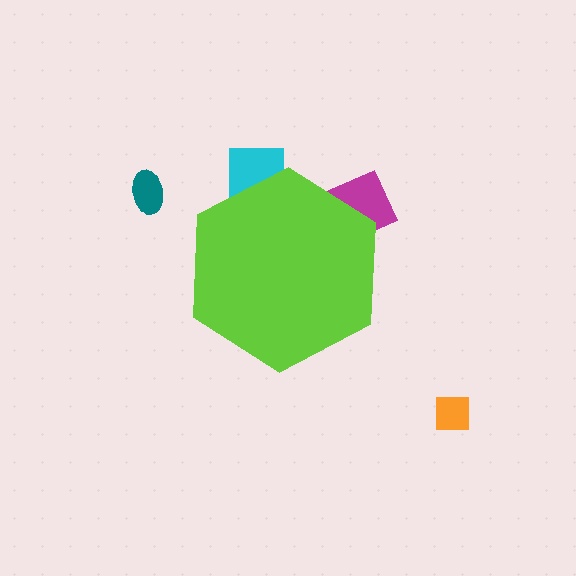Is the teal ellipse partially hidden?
No, the teal ellipse is fully visible.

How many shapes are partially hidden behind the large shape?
2 shapes are partially hidden.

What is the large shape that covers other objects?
A lime hexagon.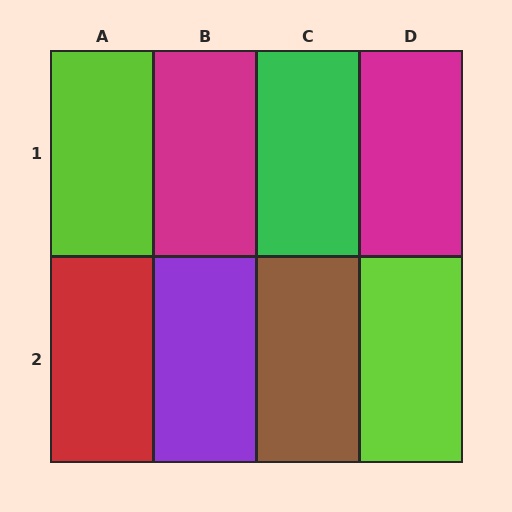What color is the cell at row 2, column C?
Brown.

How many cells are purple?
1 cell is purple.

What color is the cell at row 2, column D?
Lime.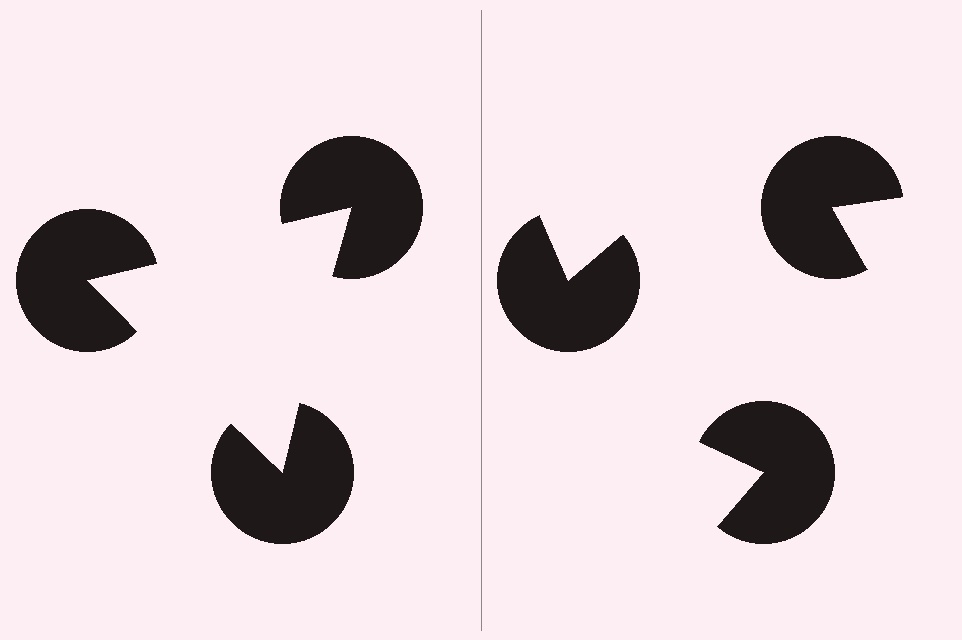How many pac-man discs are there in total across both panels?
6 — 3 on each side.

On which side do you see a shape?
An illusory triangle appears on the left side. On the right side the wedge cuts are rotated, so no coherent shape forms.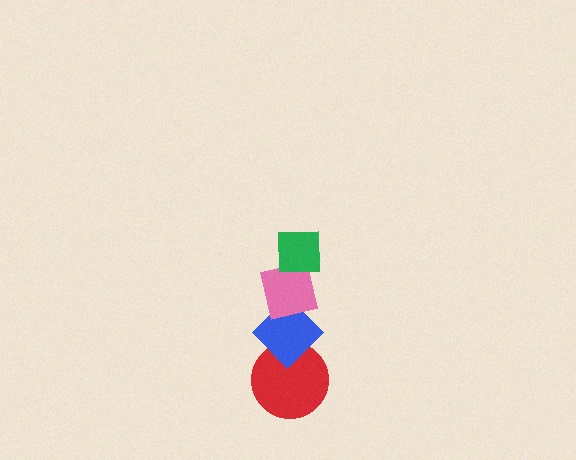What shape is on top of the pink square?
The green square is on top of the pink square.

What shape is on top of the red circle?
The blue diamond is on top of the red circle.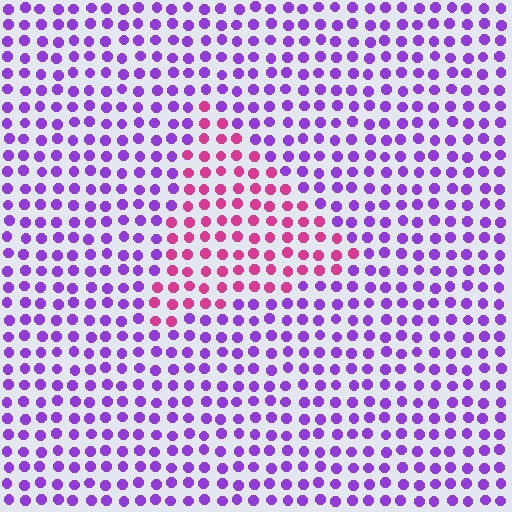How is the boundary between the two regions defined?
The boundary is defined purely by a slight shift in hue (about 52 degrees). Spacing, size, and orientation are identical on both sides.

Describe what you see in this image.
The image is filled with small purple elements in a uniform arrangement. A triangle-shaped region is visible where the elements are tinted to a slightly different hue, forming a subtle color boundary.